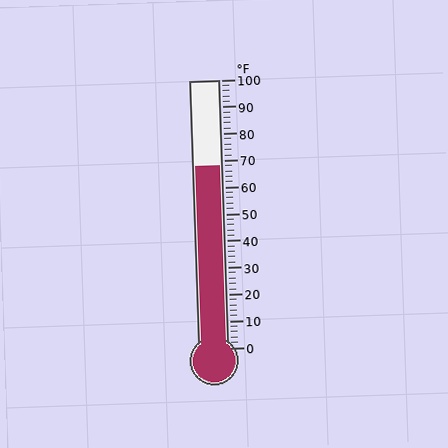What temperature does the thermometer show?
The thermometer shows approximately 68°F.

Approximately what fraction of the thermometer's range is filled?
The thermometer is filled to approximately 70% of its range.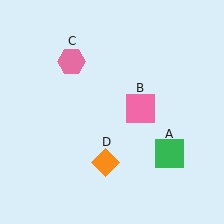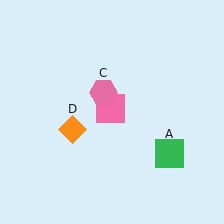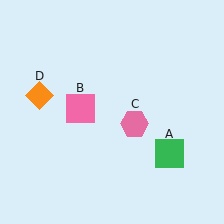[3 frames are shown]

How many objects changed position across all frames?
3 objects changed position: pink square (object B), pink hexagon (object C), orange diamond (object D).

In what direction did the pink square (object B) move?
The pink square (object B) moved left.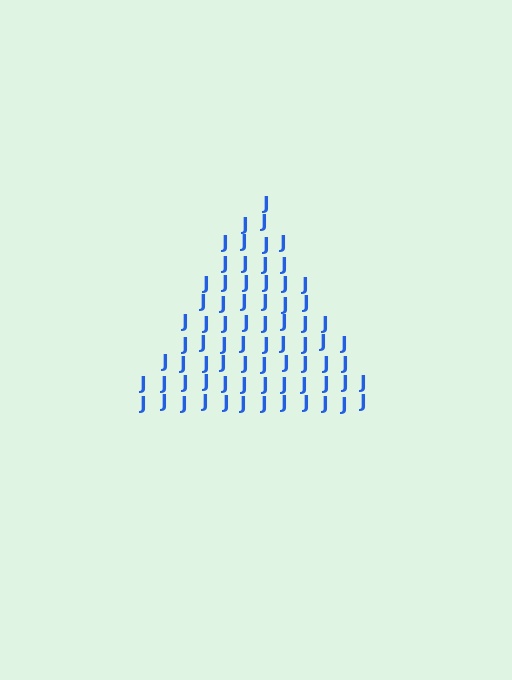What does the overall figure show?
The overall figure shows a triangle.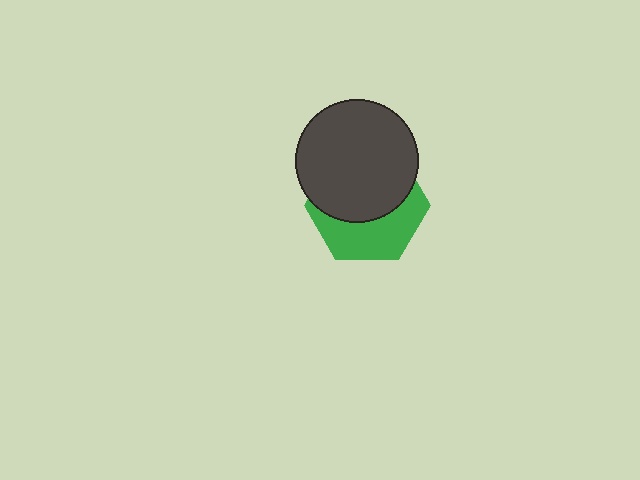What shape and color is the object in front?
The object in front is a dark gray circle.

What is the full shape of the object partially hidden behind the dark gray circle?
The partially hidden object is a green hexagon.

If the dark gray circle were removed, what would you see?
You would see the complete green hexagon.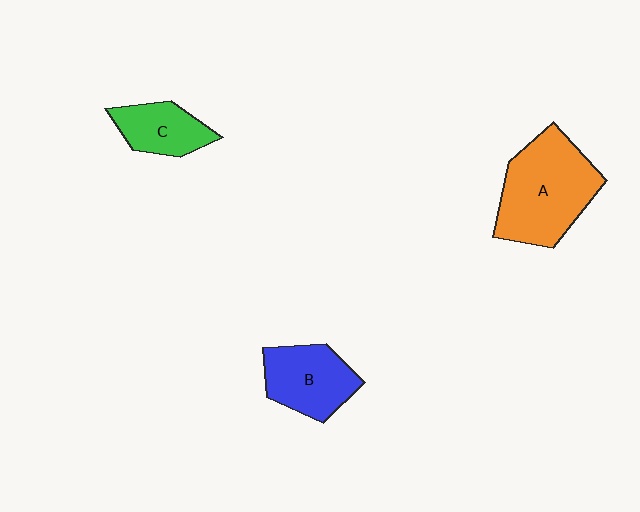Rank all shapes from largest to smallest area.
From largest to smallest: A (orange), B (blue), C (green).